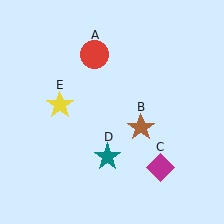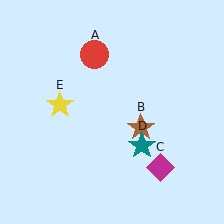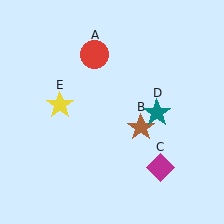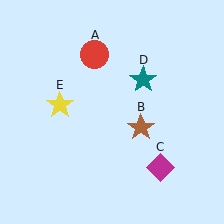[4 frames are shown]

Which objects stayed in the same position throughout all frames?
Red circle (object A) and brown star (object B) and magenta diamond (object C) and yellow star (object E) remained stationary.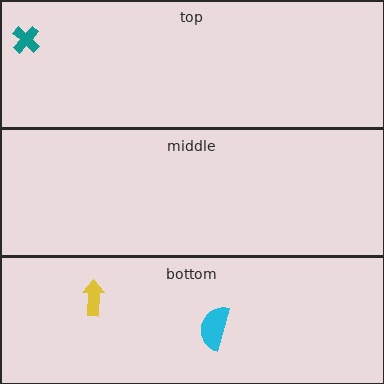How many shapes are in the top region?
1.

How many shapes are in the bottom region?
2.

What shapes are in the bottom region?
The cyan semicircle, the yellow arrow.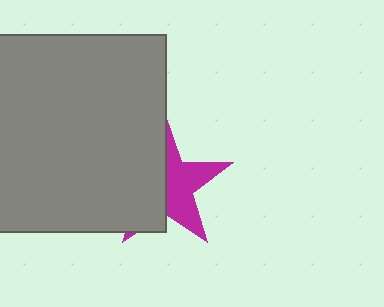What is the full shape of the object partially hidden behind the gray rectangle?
The partially hidden object is a magenta star.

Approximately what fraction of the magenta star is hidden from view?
Roughly 53% of the magenta star is hidden behind the gray rectangle.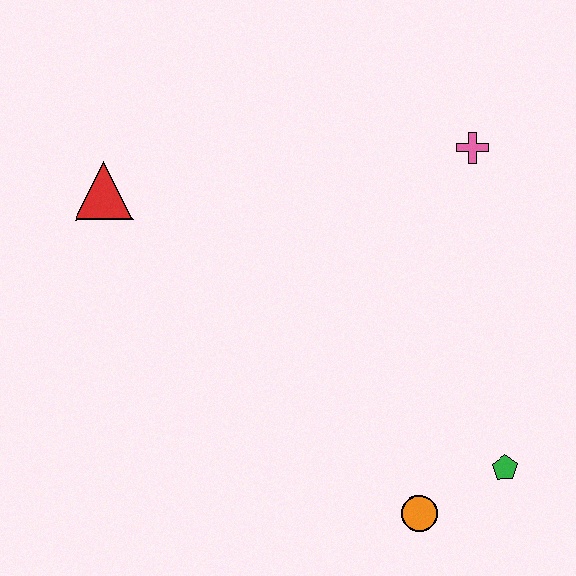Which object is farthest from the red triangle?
The green pentagon is farthest from the red triangle.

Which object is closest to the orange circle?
The green pentagon is closest to the orange circle.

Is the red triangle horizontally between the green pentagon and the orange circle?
No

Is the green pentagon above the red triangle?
No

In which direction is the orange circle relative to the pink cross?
The orange circle is below the pink cross.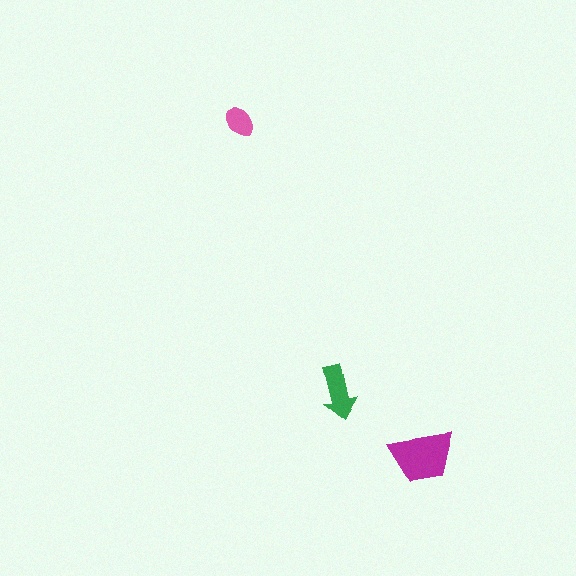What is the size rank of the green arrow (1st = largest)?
2nd.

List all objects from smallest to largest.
The pink ellipse, the green arrow, the magenta trapezoid.